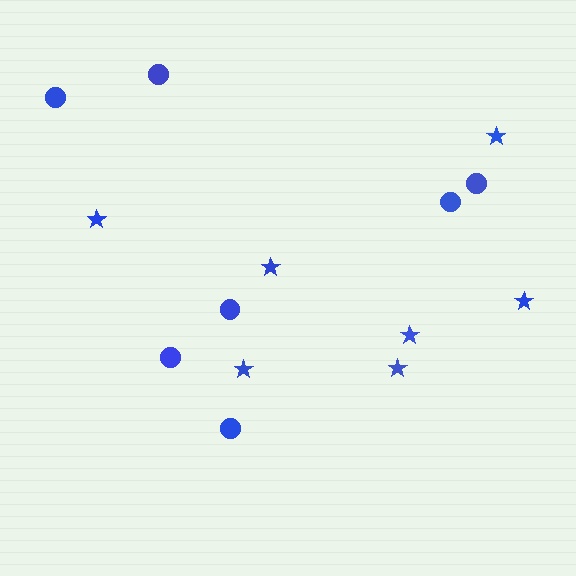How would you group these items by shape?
There are 2 groups: one group of stars (7) and one group of circles (7).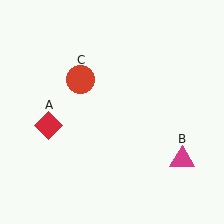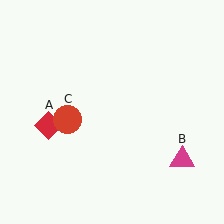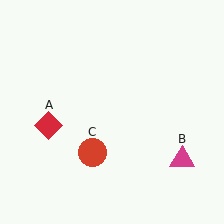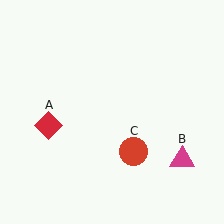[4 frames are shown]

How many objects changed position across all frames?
1 object changed position: red circle (object C).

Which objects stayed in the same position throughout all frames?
Red diamond (object A) and magenta triangle (object B) remained stationary.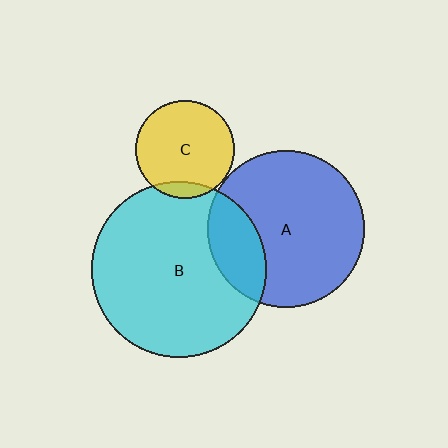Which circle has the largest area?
Circle B (cyan).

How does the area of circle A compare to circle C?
Approximately 2.6 times.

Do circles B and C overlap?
Yes.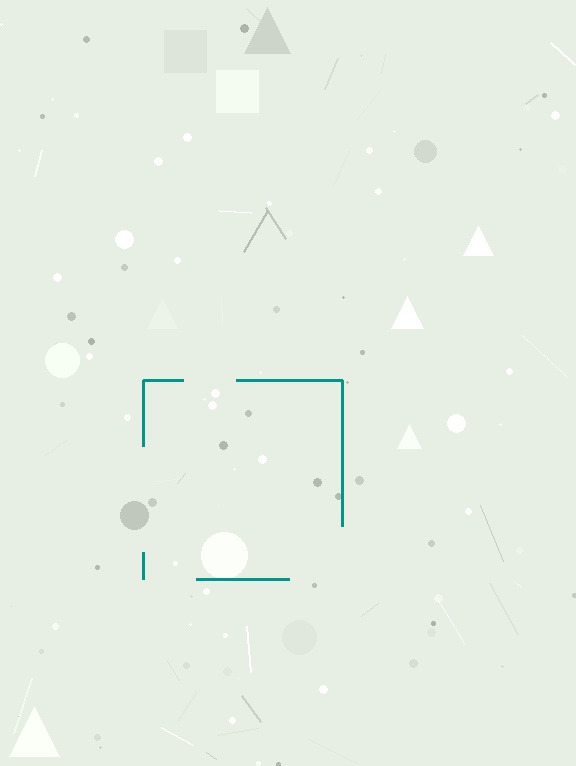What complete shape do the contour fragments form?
The contour fragments form a square.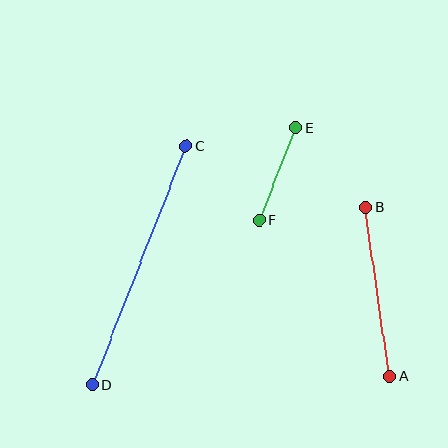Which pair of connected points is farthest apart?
Points C and D are farthest apart.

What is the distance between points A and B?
The distance is approximately 170 pixels.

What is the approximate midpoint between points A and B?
The midpoint is at approximately (378, 292) pixels.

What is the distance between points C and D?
The distance is approximately 256 pixels.